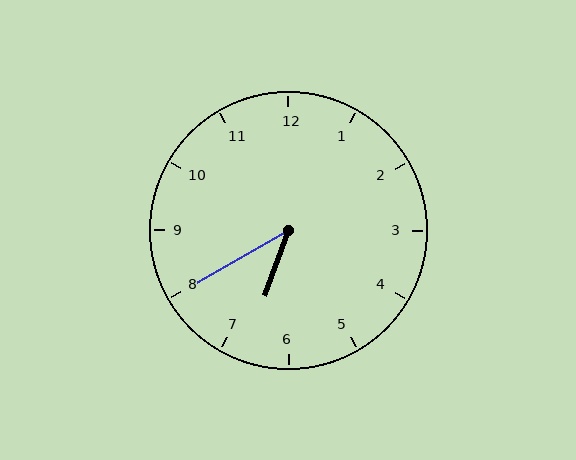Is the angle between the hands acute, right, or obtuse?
It is acute.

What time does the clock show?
6:40.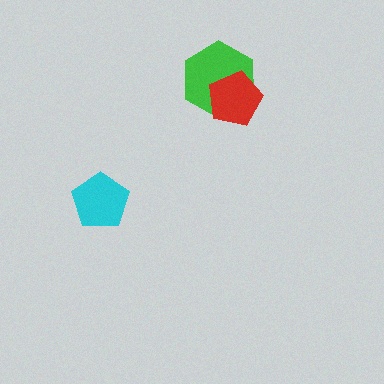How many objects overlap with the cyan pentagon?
0 objects overlap with the cyan pentagon.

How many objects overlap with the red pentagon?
1 object overlaps with the red pentagon.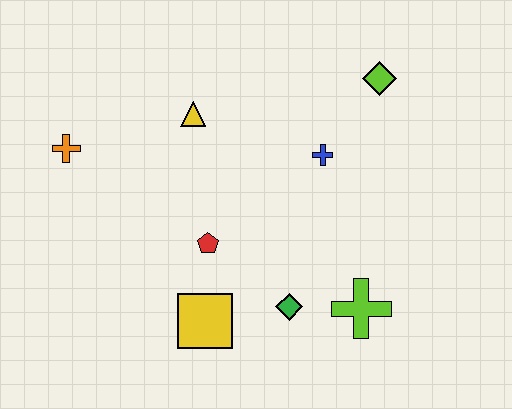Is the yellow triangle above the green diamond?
Yes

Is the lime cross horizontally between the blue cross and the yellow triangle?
No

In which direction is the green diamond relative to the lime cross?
The green diamond is to the left of the lime cross.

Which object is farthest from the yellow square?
The lime diamond is farthest from the yellow square.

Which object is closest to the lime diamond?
The blue cross is closest to the lime diamond.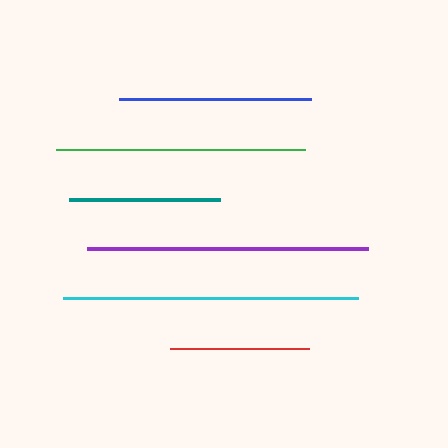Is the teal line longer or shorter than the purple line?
The purple line is longer than the teal line.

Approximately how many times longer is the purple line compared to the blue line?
The purple line is approximately 1.5 times the length of the blue line.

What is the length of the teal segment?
The teal segment is approximately 151 pixels long.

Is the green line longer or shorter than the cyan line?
The cyan line is longer than the green line.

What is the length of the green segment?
The green segment is approximately 248 pixels long.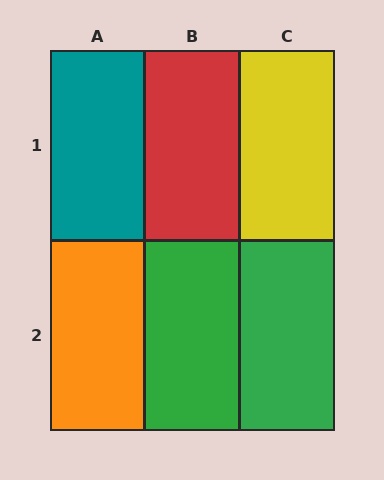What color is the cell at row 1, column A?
Teal.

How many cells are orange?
1 cell is orange.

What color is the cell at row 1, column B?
Red.